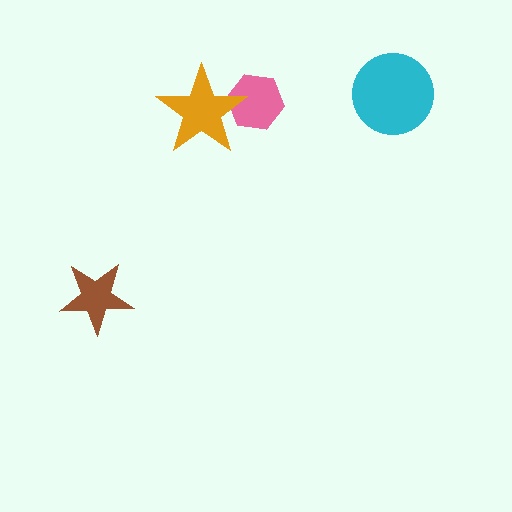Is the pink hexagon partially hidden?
Yes, it is partially covered by another shape.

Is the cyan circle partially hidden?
No, no other shape covers it.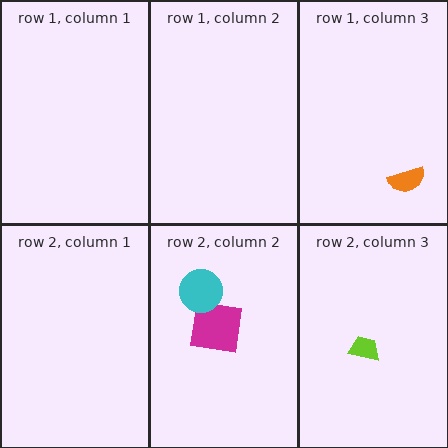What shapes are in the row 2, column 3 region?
The lime trapezoid.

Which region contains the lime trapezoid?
The row 2, column 3 region.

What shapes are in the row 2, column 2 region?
The magenta square, the cyan circle.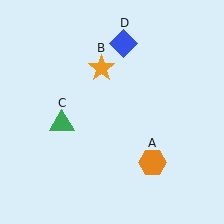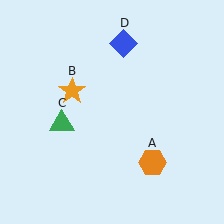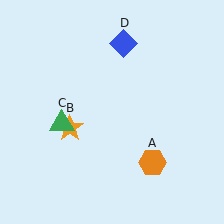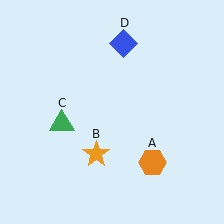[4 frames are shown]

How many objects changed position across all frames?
1 object changed position: orange star (object B).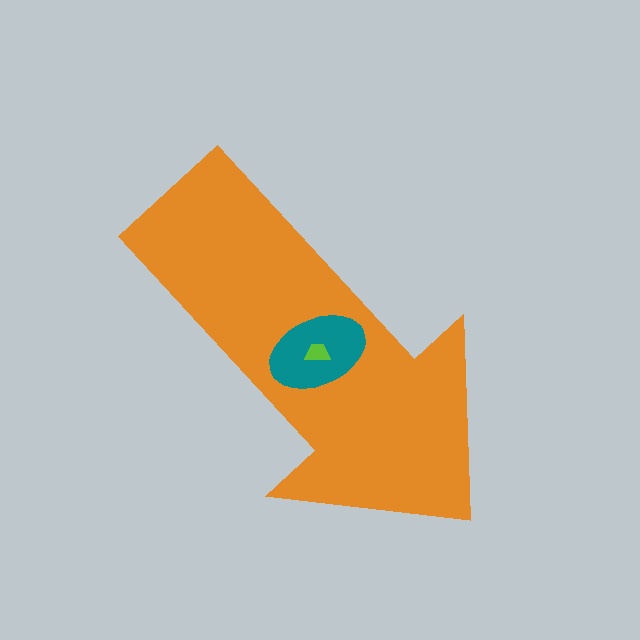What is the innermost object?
The lime trapezoid.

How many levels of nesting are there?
3.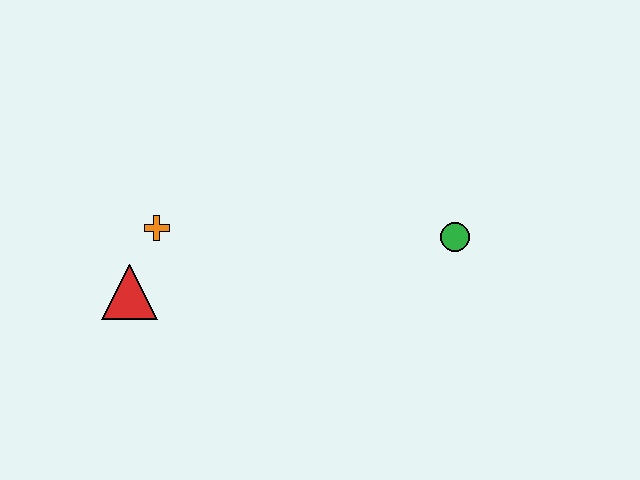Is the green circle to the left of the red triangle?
No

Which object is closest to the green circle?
The orange cross is closest to the green circle.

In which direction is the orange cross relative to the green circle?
The orange cross is to the left of the green circle.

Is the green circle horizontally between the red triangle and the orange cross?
No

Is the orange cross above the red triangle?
Yes